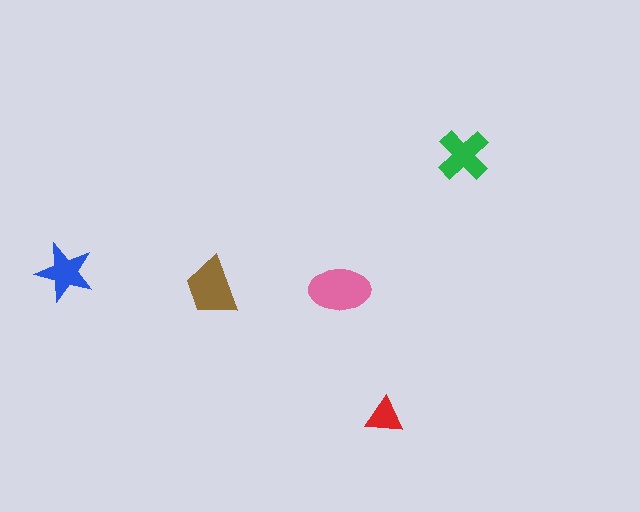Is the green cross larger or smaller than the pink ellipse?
Smaller.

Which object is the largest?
The pink ellipse.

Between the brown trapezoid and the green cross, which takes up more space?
The brown trapezoid.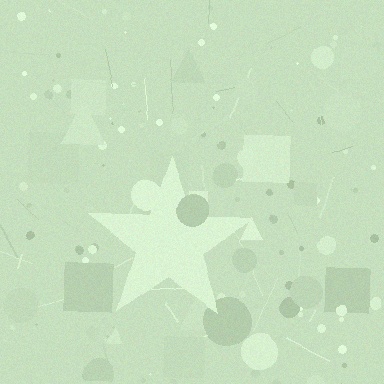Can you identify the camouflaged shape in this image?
The camouflaged shape is a star.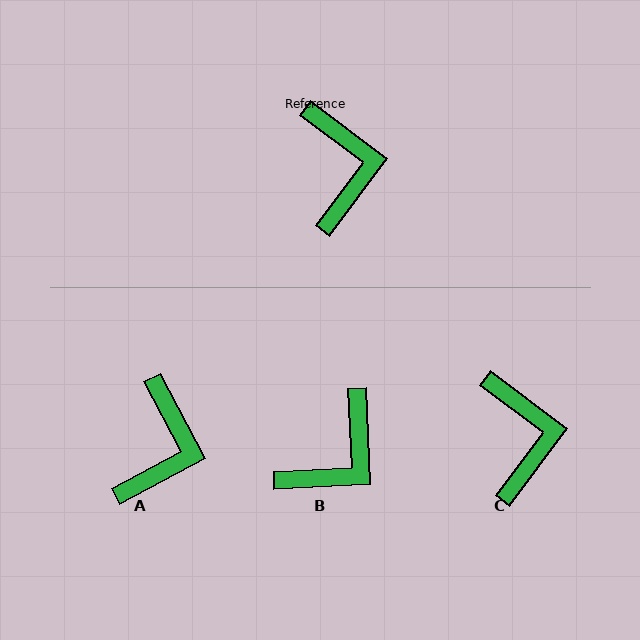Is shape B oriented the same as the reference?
No, it is off by about 50 degrees.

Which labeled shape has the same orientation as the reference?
C.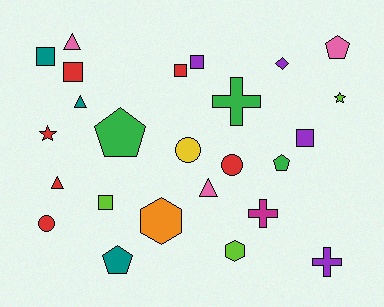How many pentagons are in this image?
There are 4 pentagons.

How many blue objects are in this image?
There are no blue objects.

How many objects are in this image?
There are 25 objects.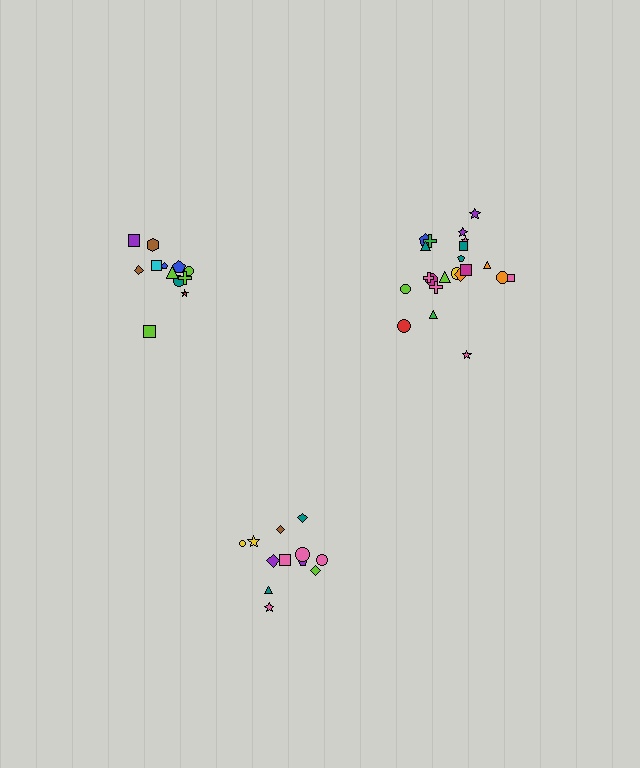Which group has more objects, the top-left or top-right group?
The top-right group.